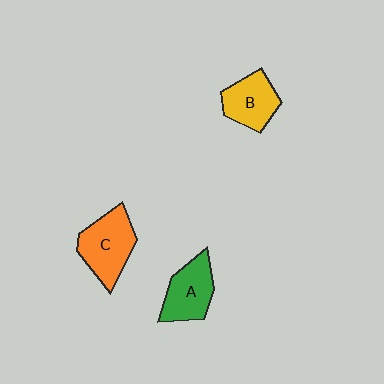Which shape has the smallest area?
Shape B (yellow).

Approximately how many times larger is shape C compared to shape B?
Approximately 1.2 times.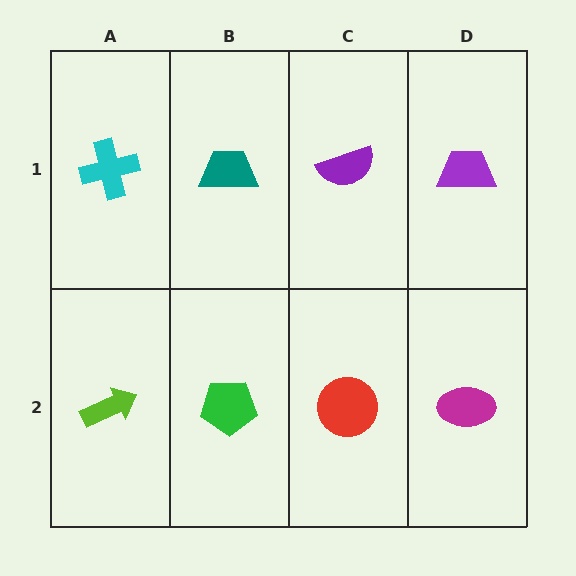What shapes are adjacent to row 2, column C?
A purple semicircle (row 1, column C), a green pentagon (row 2, column B), a magenta ellipse (row 2, column D).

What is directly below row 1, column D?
A magenta ellipse.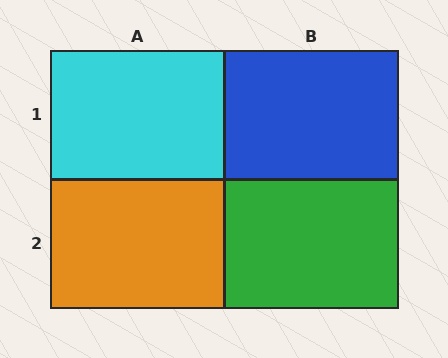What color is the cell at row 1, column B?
Blue.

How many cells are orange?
1 cell is orange.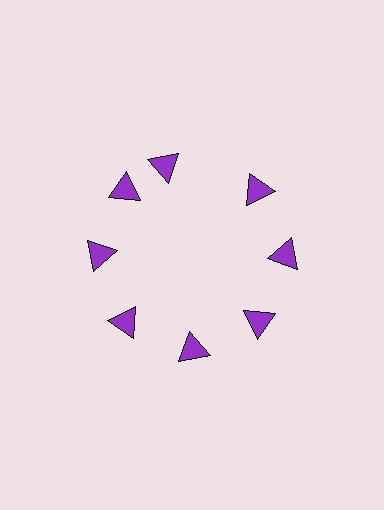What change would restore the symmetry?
The symmetry would be restored by rotating it back into even spacing with its neighbors so that all 8 triangles sit at equal angles and equal distance from the center.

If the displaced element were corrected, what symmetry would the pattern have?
It would have 8-fold rotational symmetry — the pattern would map onto itself every 45 degrees.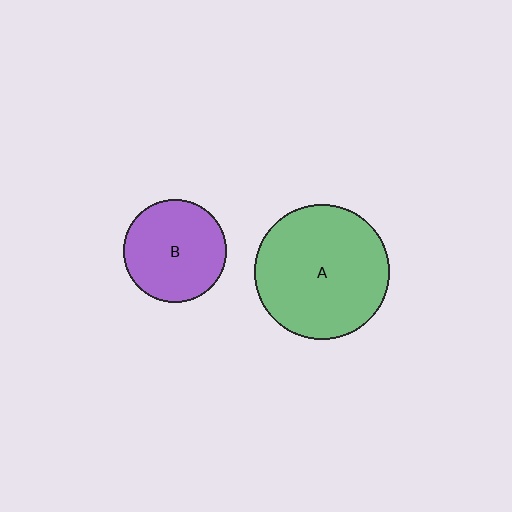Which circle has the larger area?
Circle A (green).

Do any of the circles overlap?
No, none of the circles overlap.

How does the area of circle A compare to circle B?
Approximately 1.7 times.